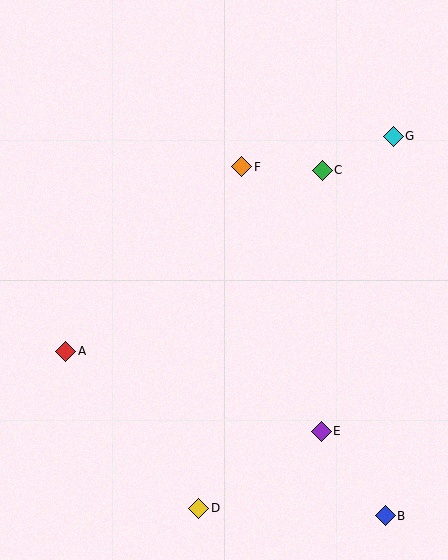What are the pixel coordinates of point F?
Point F is at (242, 167).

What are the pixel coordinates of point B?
Point B is at (385, 516).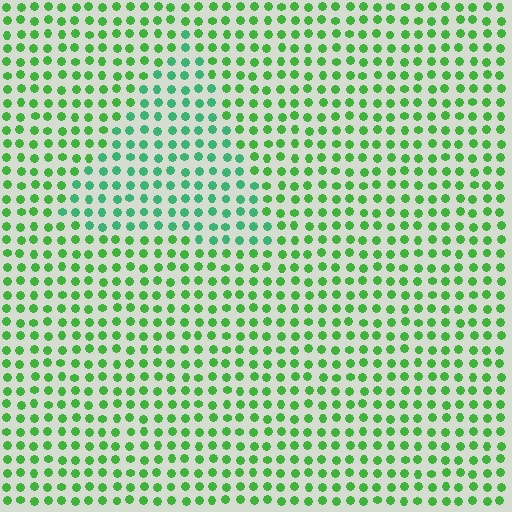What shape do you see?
I see a triangle.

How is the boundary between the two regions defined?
The boundary is defined purely by a slight shift in hue (about 30 degrees). Spacing, size, and orientation are identical on both sides.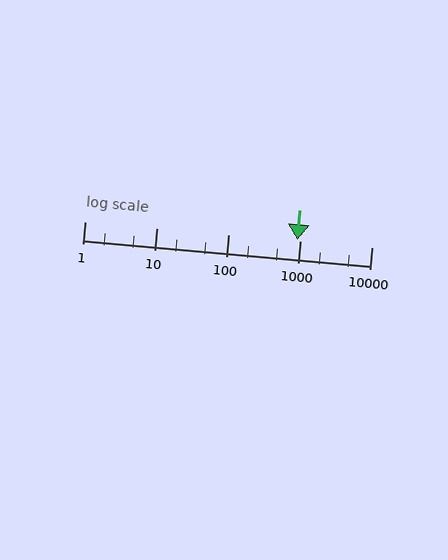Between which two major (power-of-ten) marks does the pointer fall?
The pointer is between 100 and 1000.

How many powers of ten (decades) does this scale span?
The scale spans 4 decades, from 1 to 10000.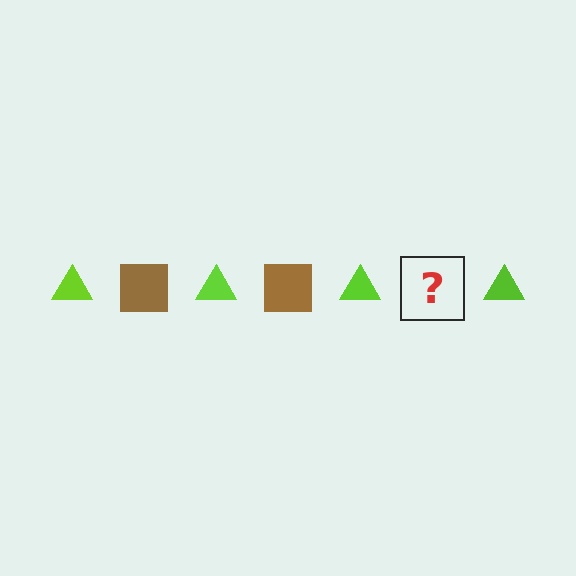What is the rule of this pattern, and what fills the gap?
The rule is that the pattern alternates between lime triangle and brown square. The gap should be filled with a brown square.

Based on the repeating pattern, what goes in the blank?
The blank should be a brown square.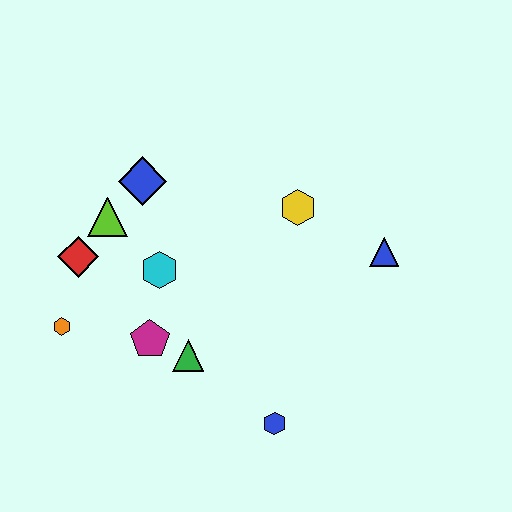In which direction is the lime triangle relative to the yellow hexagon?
The lime triangle is to the left of the yellow hexagon.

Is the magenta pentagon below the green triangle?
No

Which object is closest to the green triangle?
The magenta pentagon is closest to the green triangle.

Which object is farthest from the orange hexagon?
The blue triangle is farthest from the orange hexagon.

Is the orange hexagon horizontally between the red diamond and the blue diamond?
No